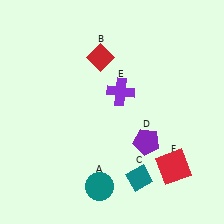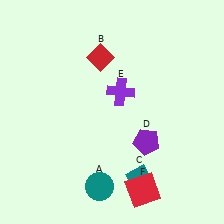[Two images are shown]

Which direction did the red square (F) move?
The red square (F) moved left.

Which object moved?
The red square (F) moved left.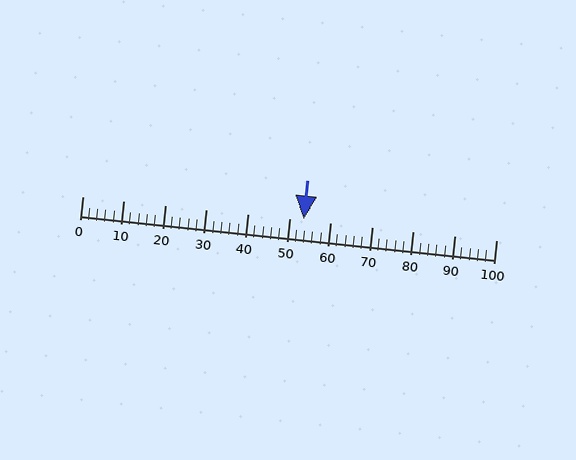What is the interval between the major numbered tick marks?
The major tick marks are spaced 10 units apart.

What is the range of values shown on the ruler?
The ruler shows values from 0 to 100.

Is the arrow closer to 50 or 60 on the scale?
The arrow is closer to 50.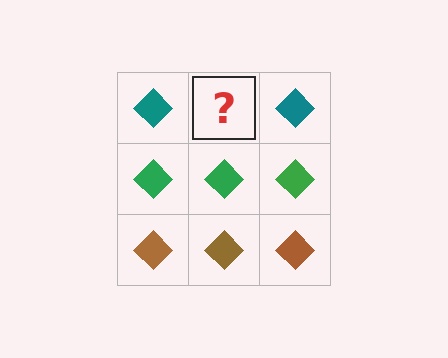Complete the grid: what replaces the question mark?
The question mark should be replaced with a teal diamond.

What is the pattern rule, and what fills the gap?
The rule is that each row has a consistent color. The gap should be filled with a teal diamond.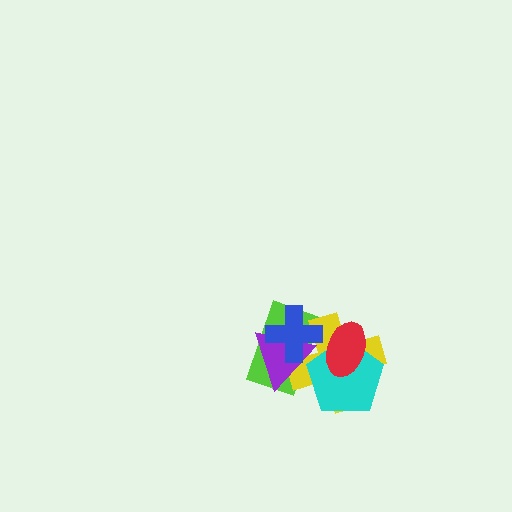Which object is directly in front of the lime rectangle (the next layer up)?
The yellow cross is directly in front of the lime rectangle.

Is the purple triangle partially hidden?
Yes, it is partially covered by another shape.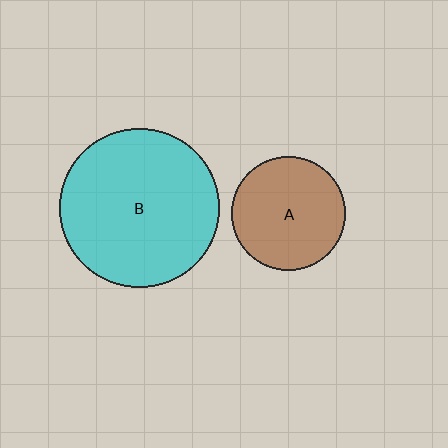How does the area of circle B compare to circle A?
Approximately 1.9 times.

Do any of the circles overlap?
No, none of the circles overlap.